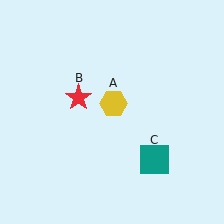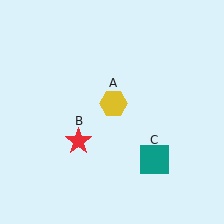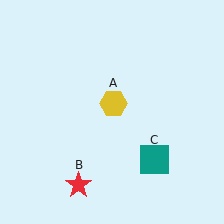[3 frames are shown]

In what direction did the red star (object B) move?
The red star (object B) moved down.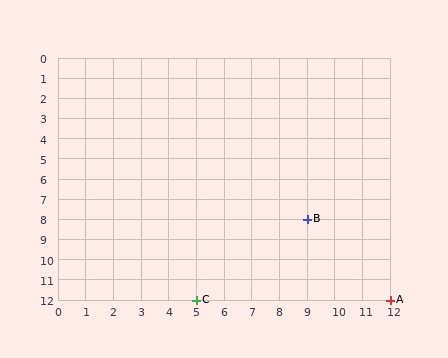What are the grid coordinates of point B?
Point B is at grid coordinates (9, 8).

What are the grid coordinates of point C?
Point C is at grid coordinates (5, 12).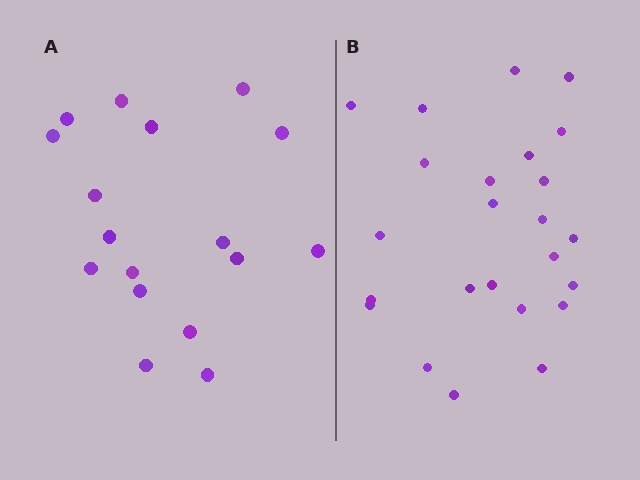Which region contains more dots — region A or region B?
Region B (the right region) has more dots.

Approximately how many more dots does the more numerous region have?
Region B has roughly 8 or so more dots than region A.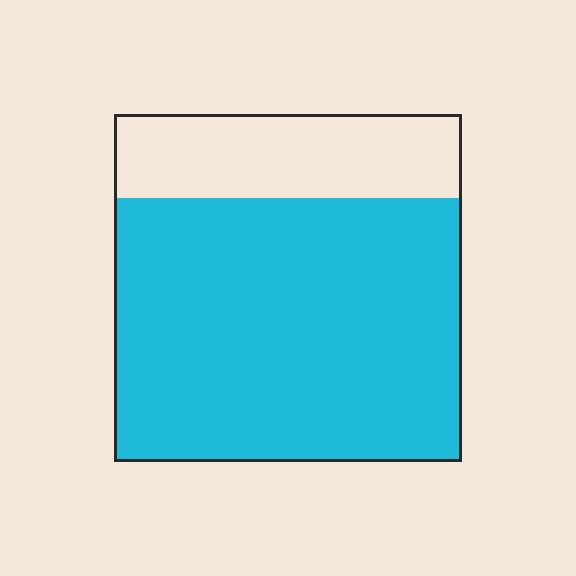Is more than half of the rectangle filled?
Yes.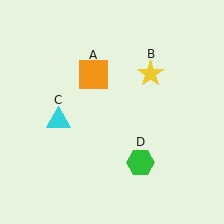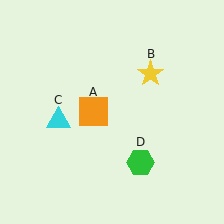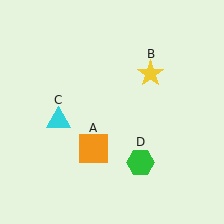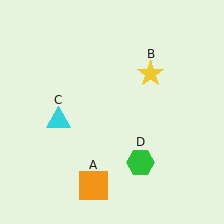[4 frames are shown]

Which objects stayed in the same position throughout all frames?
Yellow star (object B) and cyan triangle (object C) and green hexagon (object D) remained stationary.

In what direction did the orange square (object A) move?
The orange square (object A) moved down.